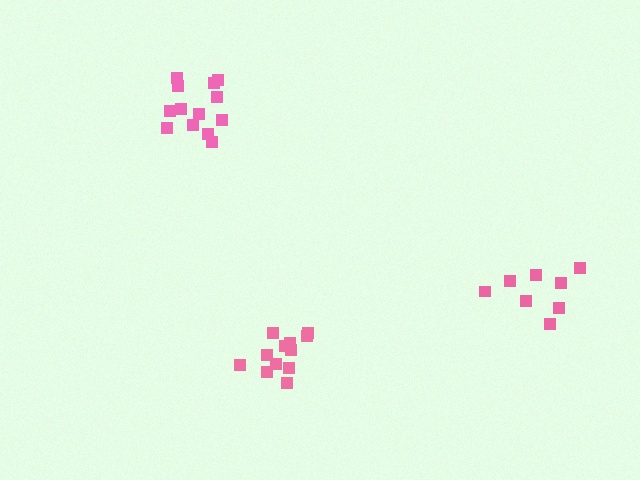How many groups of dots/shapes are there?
There are 3 groups.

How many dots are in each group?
Group 1: 12 dots, Group 2: 13 dots, Group 3: 8 dots (33 total).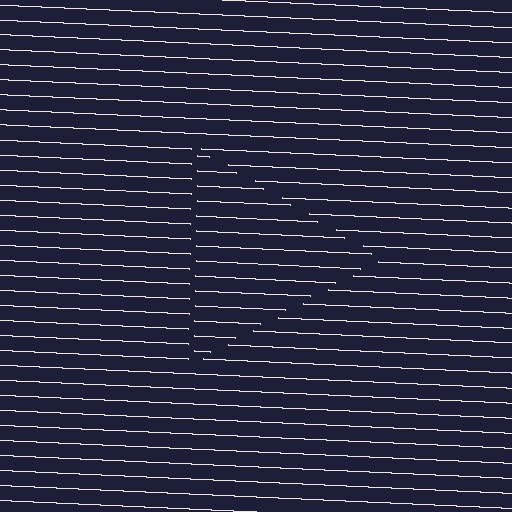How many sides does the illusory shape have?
3 sides — the line-ends trace a triangle.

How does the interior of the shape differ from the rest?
The interior of the shape contains the same grating, shifted by half a period — the contour is defined by the phase discontinuity where line-ends from the inner and outer gratings abut.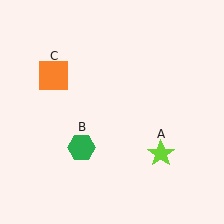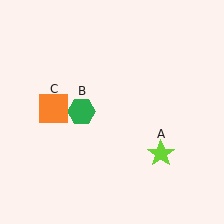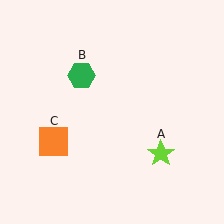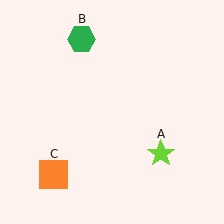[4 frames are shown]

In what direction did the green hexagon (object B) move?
The green hexagon (object B) moved up.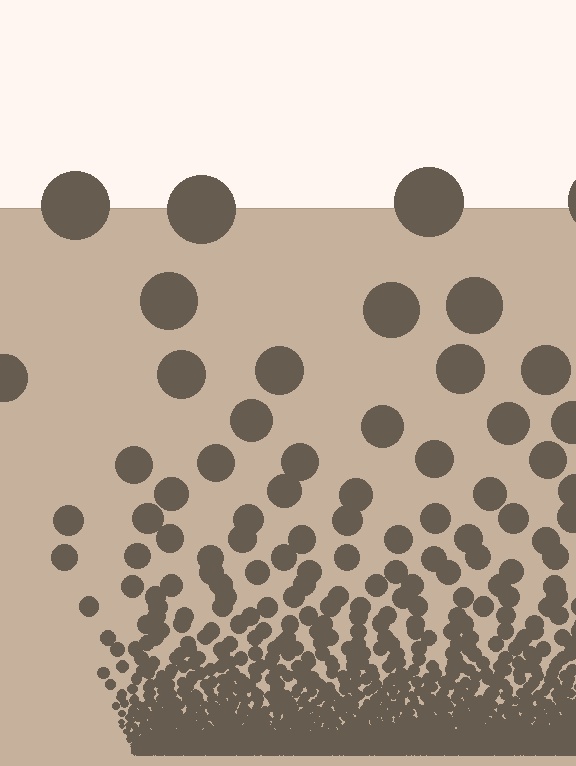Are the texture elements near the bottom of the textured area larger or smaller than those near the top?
Smaller. The gradient is inverted — elements near the bottom are smaller and denser.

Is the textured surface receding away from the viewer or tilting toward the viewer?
The surface appears to tilt toward the viewer. Texture elements get larger and sparser toward the top.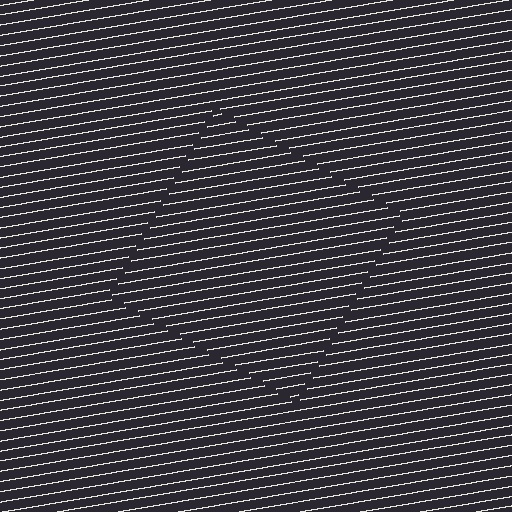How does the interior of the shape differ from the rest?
The interior of the shape contains the same grating, shifted by half a period — the contour is defined by the phase discontinuity where line-ends from the inner and outer gratings abut.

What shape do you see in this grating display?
An illusory square. The interior of the shape contains the same grating, shifted by half a period — the contour is defined by the phase discontinuity where line-ends from the inner and outer gratings abut.